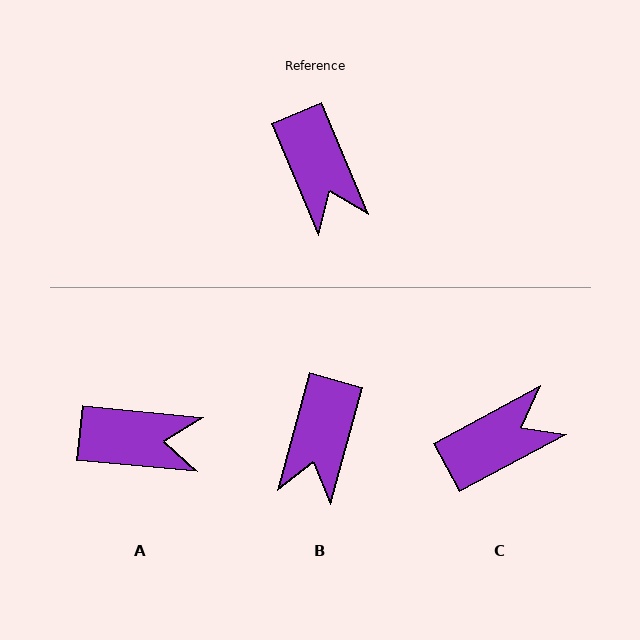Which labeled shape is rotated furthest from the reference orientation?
C, about 95 degrees away.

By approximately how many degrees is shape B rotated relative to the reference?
Approximately 38 degrees clockwise.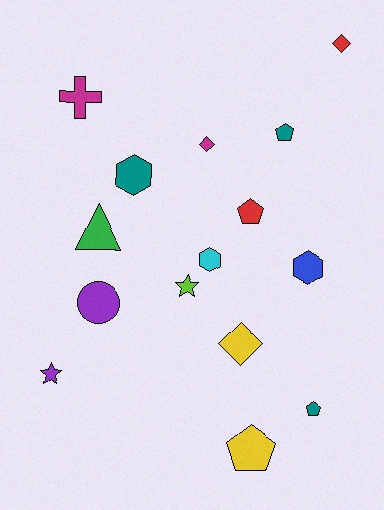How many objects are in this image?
There are 15 objects.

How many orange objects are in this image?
There are no orange objects.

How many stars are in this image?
There are 2 stars.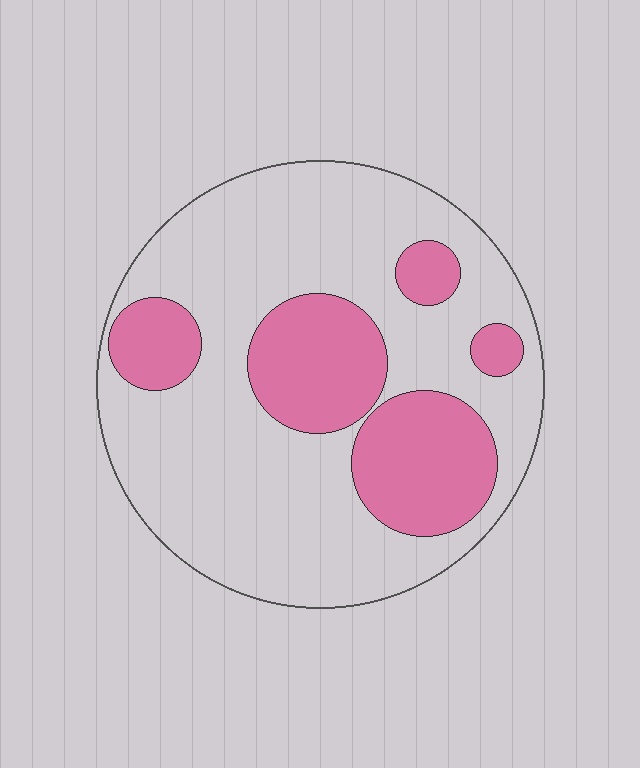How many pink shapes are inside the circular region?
5.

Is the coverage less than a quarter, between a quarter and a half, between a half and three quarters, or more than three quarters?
Between a quarter and a half.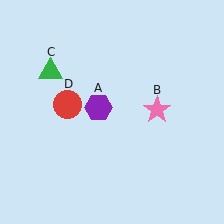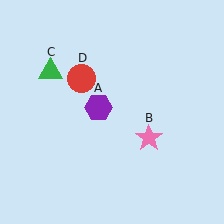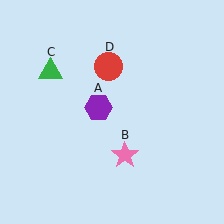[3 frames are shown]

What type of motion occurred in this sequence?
The pink star (object B), red circle (object D) rotated clockwise around the center of the scene.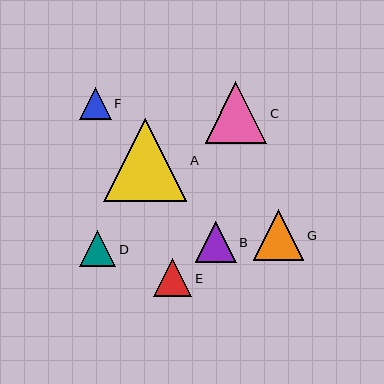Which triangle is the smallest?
Triangle F is the smallest with a size of approximately 32 pixels.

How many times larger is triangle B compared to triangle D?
Triangle B is approximately 1.1 times the size of triangle D.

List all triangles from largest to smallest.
From largest to smallest: A, C, G, B, E, D, F.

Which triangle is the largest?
Triangle A is the largest with a size of approximately 83 pixels.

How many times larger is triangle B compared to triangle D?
Triangle B is approximately 1.1 times the size of triangle D.